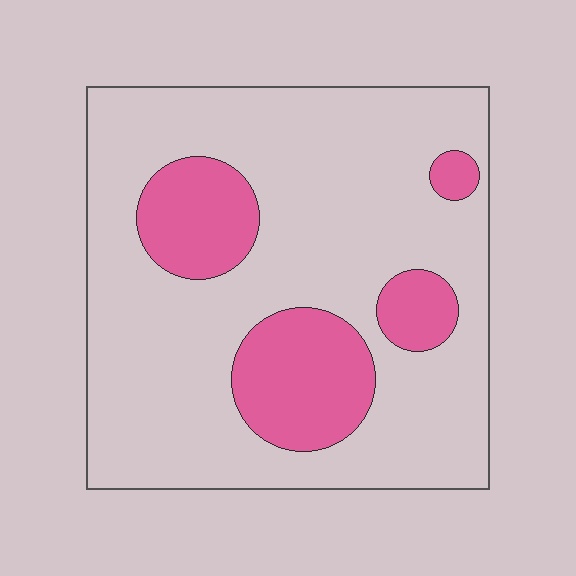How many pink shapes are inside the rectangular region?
4.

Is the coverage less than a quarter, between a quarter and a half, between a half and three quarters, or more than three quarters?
Less than a quarter.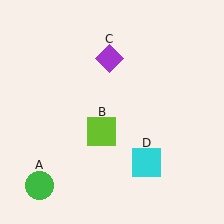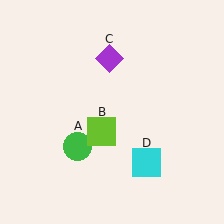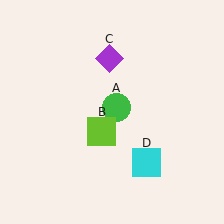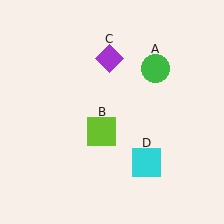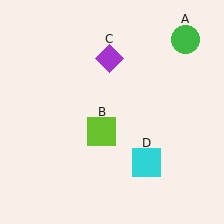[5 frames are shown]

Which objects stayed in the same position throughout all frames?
Lime square (object B) and purple diamond (object C) and cyan square (object D) remained stationary.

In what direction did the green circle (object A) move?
The green circle (object A) moved up and to the right.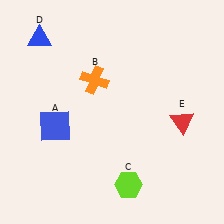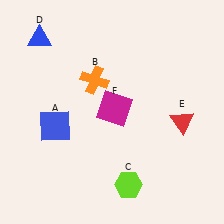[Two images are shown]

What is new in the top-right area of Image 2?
A magenta square (F) was added in the top-right area of Image 2.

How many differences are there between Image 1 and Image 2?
There is 1 difference between the two images.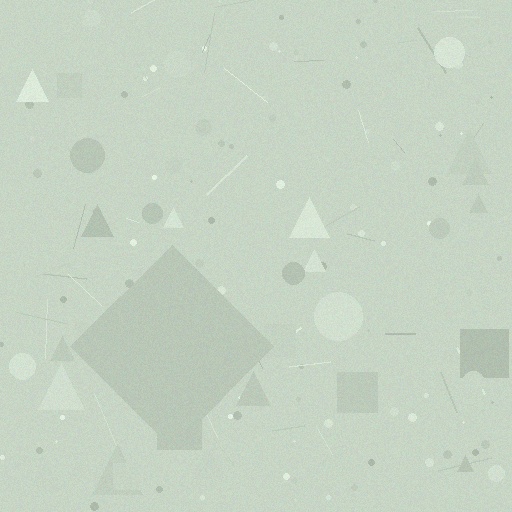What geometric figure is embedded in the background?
A diamond is embedded in the background.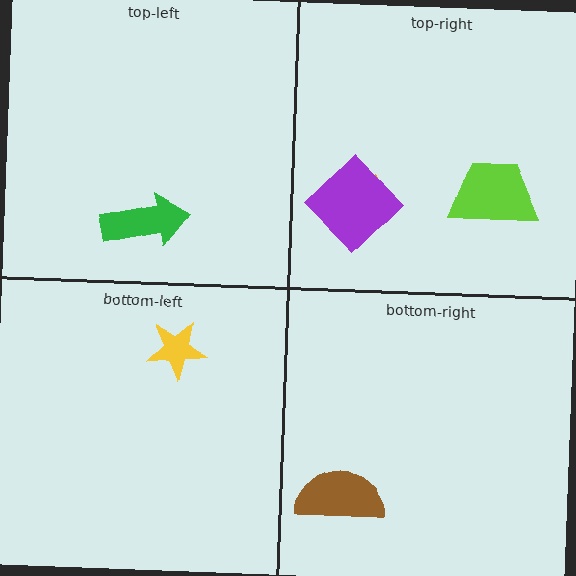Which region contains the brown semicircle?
The bottom-right region.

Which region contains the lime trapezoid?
The top-right region.